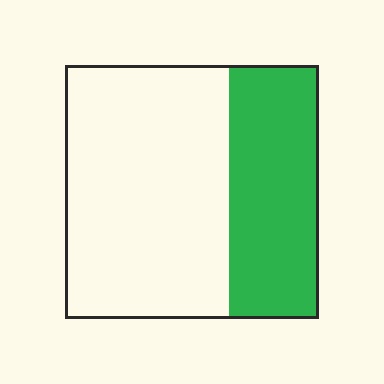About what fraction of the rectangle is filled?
About three eighths (3/8).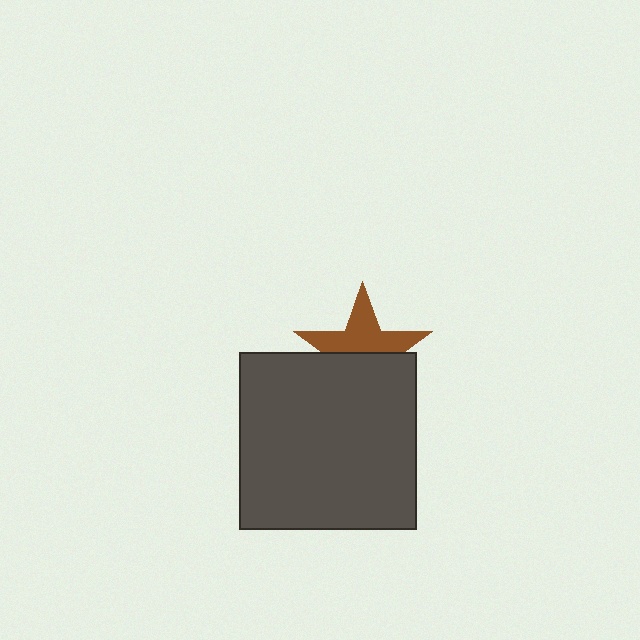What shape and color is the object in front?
The object in front is a dark gray square.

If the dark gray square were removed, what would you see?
You would see the complete brown star.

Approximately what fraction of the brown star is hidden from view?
Roughly 49% of the brown star is hidden behind the dark gray square.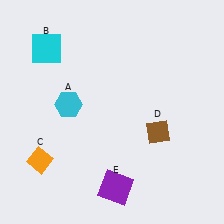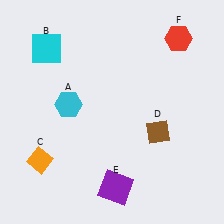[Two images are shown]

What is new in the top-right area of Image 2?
A red hexagon (F) was added in the top-right area of Image 2.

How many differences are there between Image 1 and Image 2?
There is 1 difference between the two images.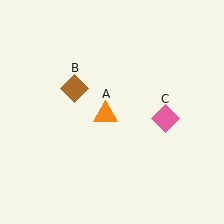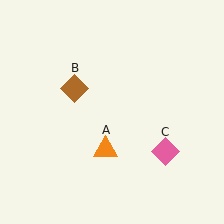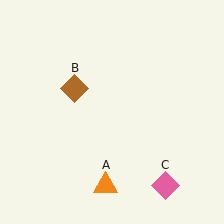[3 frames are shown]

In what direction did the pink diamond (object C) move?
The pink diamond (object C) moved down.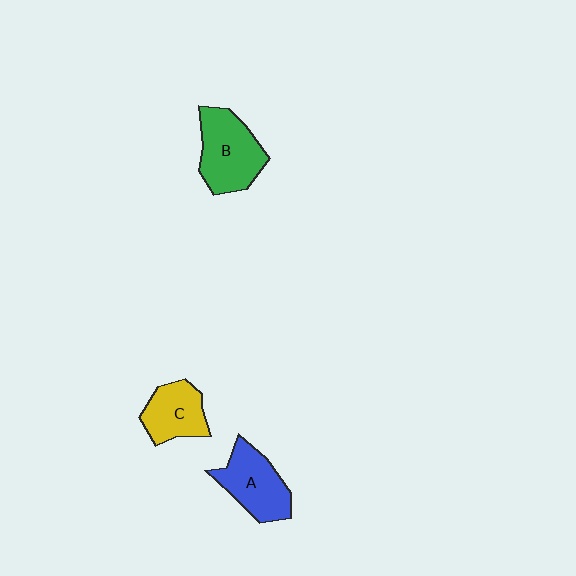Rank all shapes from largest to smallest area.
From largest to smallest: B (green), A (blue), C (yellow).